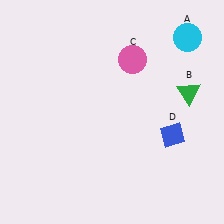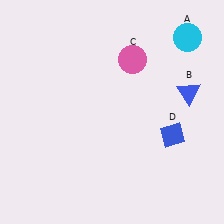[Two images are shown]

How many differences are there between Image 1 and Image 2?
There is 1 difference between the two images.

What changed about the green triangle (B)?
In Image 1, B is green. In Image 2, it changed to blue.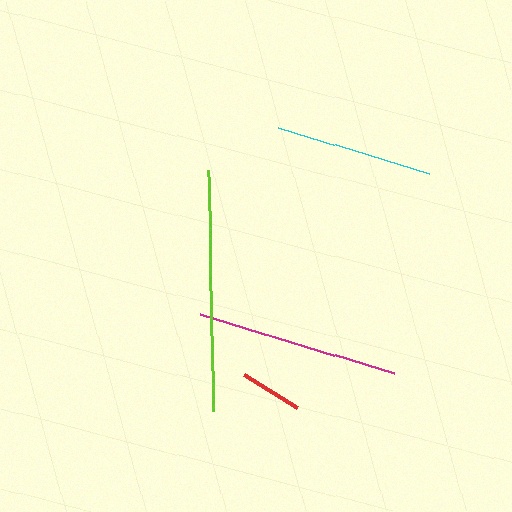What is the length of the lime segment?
The lime segment is approximately 241 pixels long.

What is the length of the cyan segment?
The cyan segment is approximately 158 pixels long.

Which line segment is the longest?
The lime line is the longest at approximately 241 pixels.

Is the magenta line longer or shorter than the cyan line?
The magenta line is longer than the cyan line.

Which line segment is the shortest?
The red line is the shortest at approximately 62 pixels.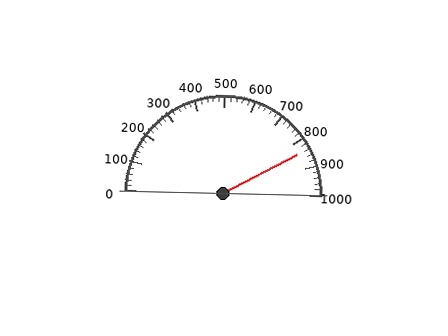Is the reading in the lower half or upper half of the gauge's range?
The reading is in the upper half of the range (0 to 1000).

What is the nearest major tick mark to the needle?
The nearest major tick mark is 800.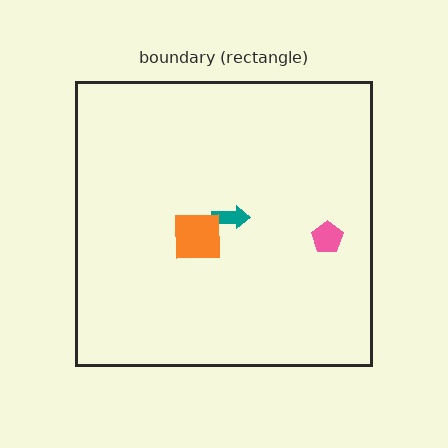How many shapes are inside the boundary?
3 inside, 0 outside.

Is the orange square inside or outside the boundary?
Inside.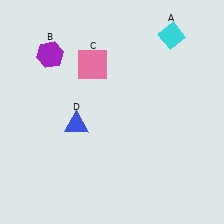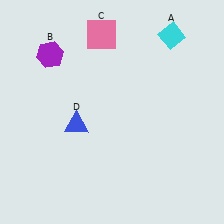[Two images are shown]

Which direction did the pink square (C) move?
The pink square (C) moved up.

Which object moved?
The pink square (C) moved up.